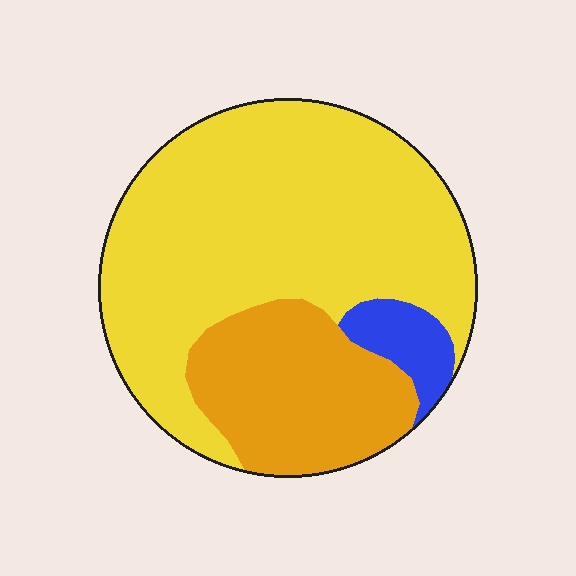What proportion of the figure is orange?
Orange takes up about one quarter (1/4) of the figure.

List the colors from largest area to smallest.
From largest to smallest: yellow, orange, blue.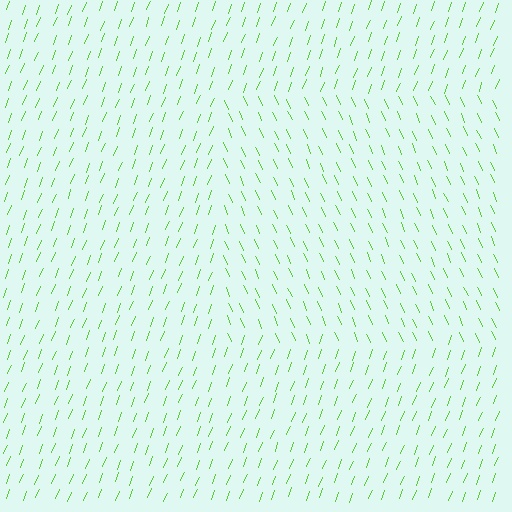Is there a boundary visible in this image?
Yes, there is a texture boundary formed by a change in line orientation.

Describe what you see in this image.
The image is filled with small lime line segments. A rectangle region in the image has lines oriented differently from the surrounding lines, creating a visible texture boundary.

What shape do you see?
I see a rectangle.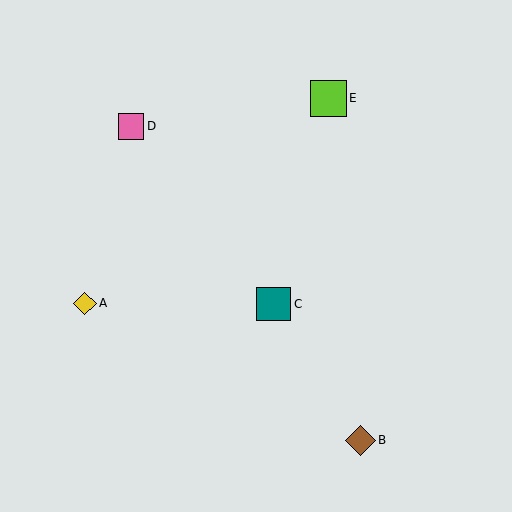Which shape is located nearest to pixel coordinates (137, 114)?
The pink square (labeled D) at (131, 126) is nearest to that location.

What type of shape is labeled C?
Shape C is a teal square.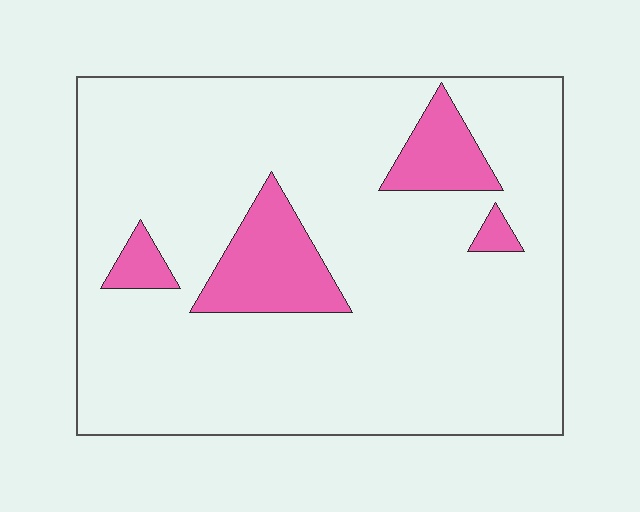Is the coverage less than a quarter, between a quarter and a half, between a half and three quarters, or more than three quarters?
Less than a quarter.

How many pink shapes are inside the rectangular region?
4.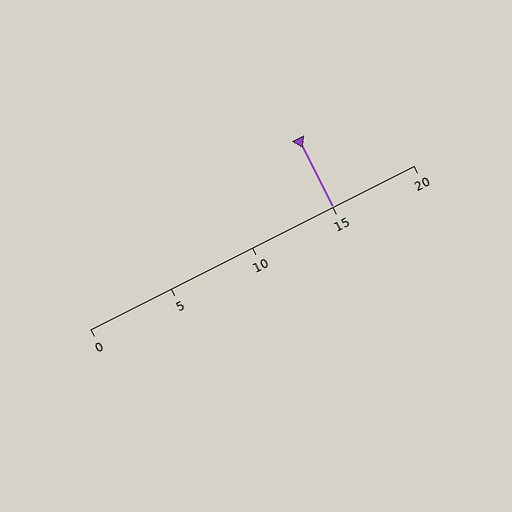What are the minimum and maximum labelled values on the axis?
The axis runs from 0 to 20.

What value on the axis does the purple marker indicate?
The marker indicates approximately 15.